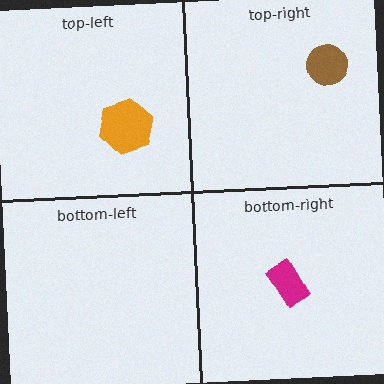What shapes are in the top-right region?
The brown circle.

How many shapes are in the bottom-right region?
1.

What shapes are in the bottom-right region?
The magenta rectangle.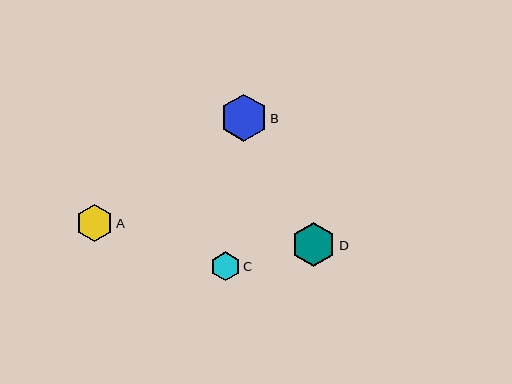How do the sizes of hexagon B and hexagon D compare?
Hexagon B and hexagon D are approximately the same size.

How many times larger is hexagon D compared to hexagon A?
Hexagon D is approximately 1.2 times the size of hexagon A.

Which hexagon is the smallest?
Hexagon C is the smallest with a size of approximately 29 pixels.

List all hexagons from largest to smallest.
From largest to smallest: B, D, A, C.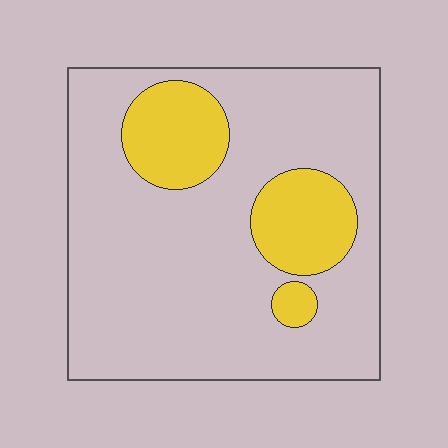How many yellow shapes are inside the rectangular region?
3.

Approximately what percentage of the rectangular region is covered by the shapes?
Approximately 20%.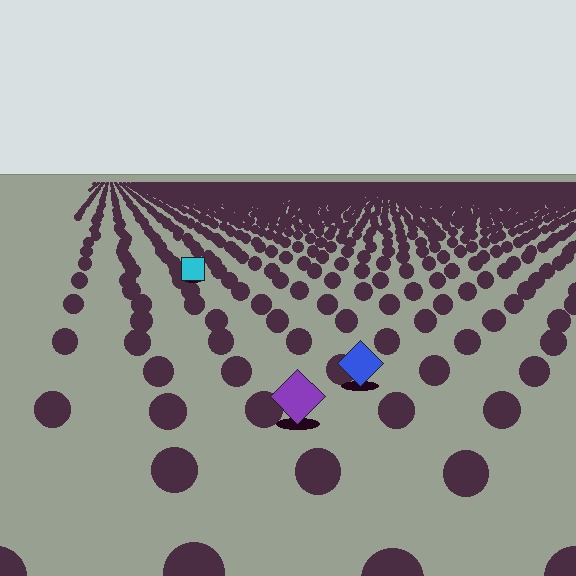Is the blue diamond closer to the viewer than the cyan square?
Yes. The blue diamond is closer — you can tell from the texture gradient: the ground texture is coarser near it.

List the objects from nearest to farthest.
From nearest to farthest: the purple diamond, the blue diamond, the cyan square.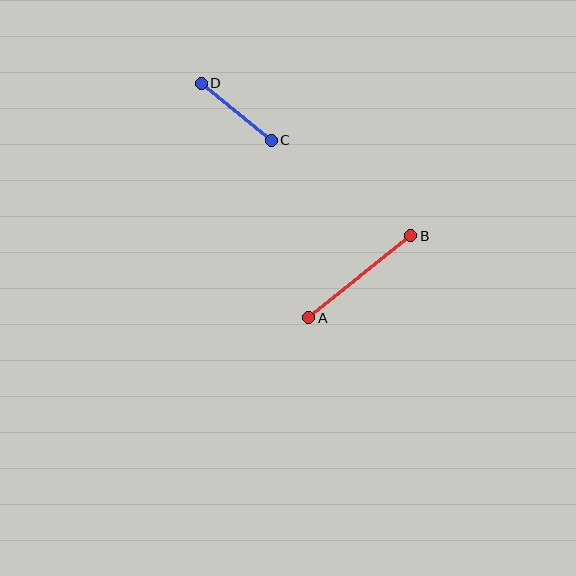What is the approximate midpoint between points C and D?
The midpoint is at approximately (236, 112) pixels.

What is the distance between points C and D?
The distance is approximately 90 pixels.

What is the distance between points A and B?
The distance is approximately 131 pixels.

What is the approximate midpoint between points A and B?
The midpoint is at approximately (360, 277) pixels.